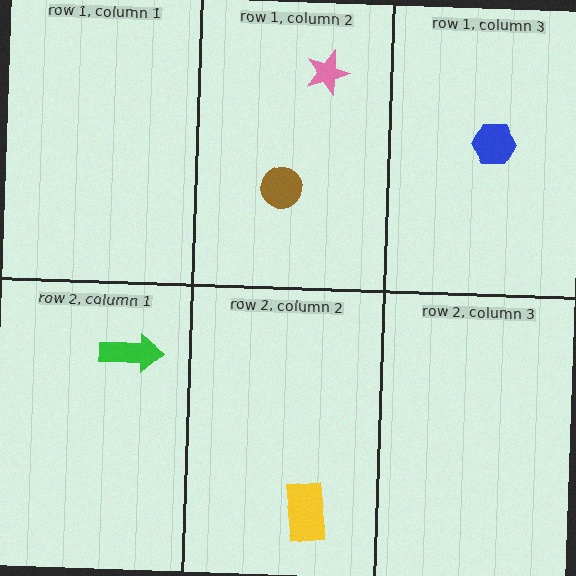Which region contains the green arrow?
The row 2, column 1 region.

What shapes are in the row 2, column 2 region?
The yellow rectangle.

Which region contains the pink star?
The row 1, column 2 region.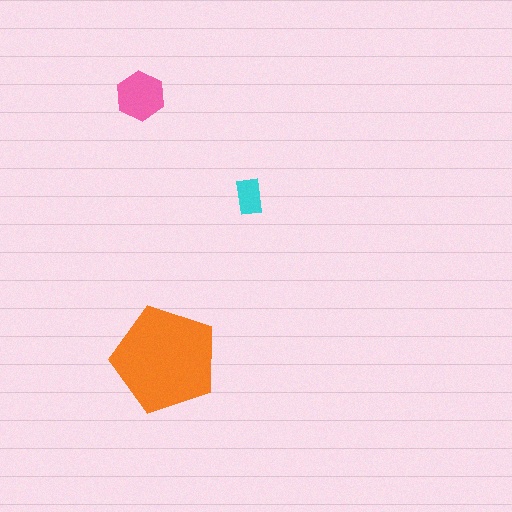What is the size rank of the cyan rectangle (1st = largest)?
3rd.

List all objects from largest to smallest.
The orange pentagon, the pink hexagon, the cyan rectangle.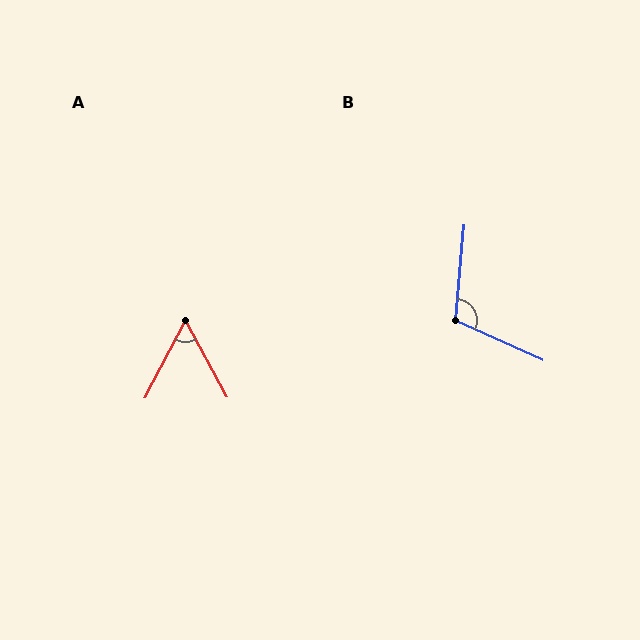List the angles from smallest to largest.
A (56°), B (110°).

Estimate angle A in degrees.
Approximately 56 degrees.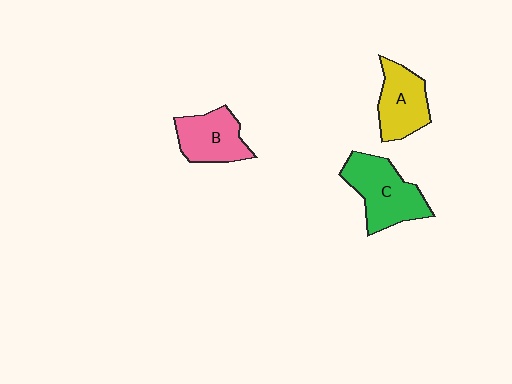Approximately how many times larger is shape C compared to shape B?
Approximately 1.3 times.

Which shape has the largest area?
Shape C (green).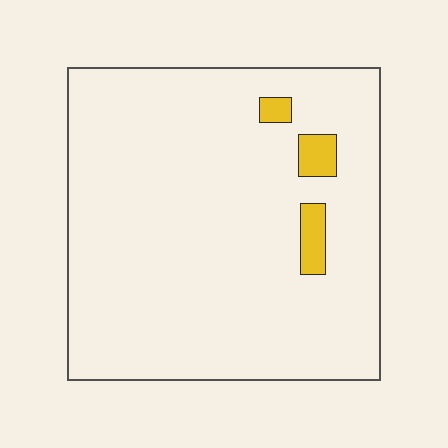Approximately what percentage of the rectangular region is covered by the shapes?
Approximately 5%.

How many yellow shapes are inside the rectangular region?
3.